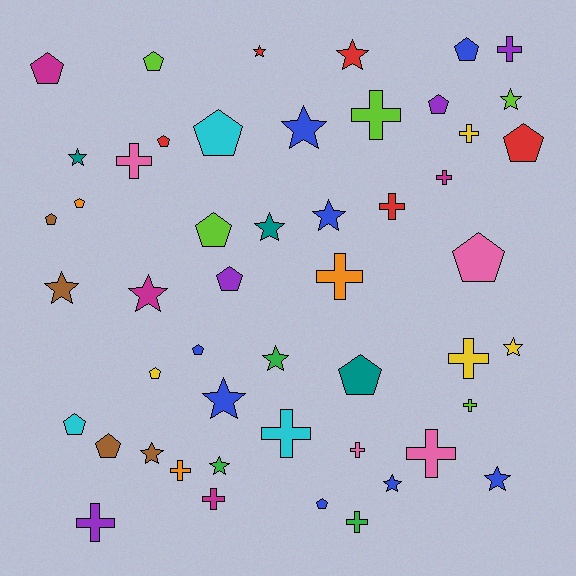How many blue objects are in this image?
There are 8 blue objects.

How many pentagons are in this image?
There are 18 pentagons.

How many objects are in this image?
There are 50 objects.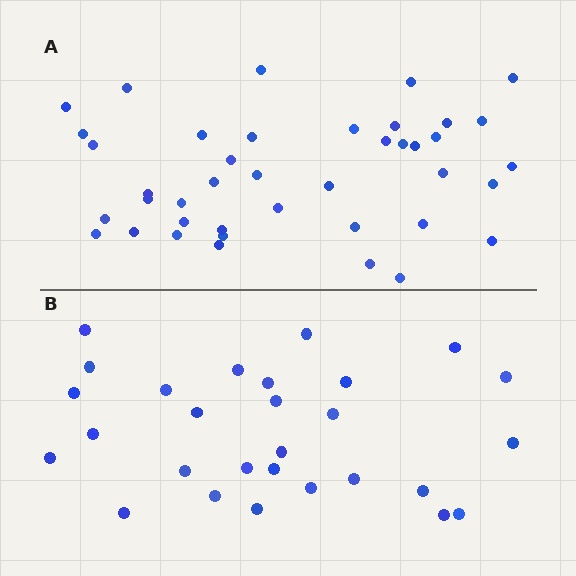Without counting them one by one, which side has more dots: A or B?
Region A (the top region) has more dots.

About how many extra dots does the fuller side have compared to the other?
Region A has approximately 15 more dots than region B.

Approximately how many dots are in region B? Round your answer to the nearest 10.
About 30 dots. (The exact count is 28, which rounds to 30.)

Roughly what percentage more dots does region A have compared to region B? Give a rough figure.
About 45% more.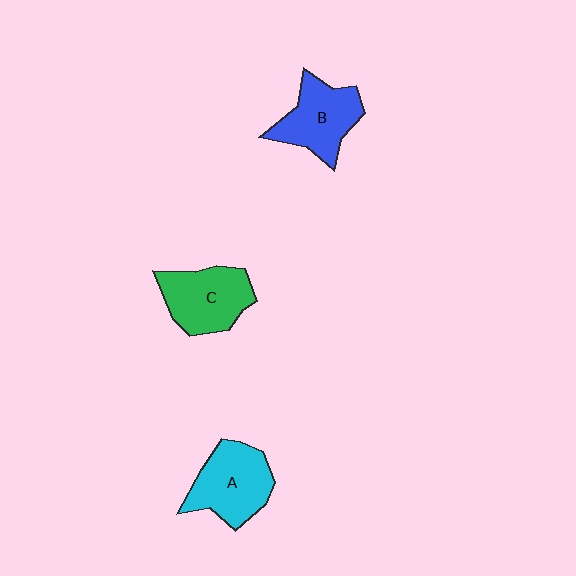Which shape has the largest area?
Shape A (cyan).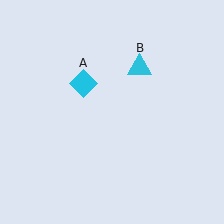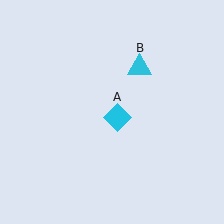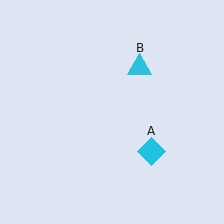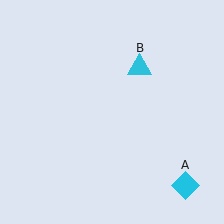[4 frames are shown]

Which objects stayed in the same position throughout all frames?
Cyan triangle (object B) remained stationary.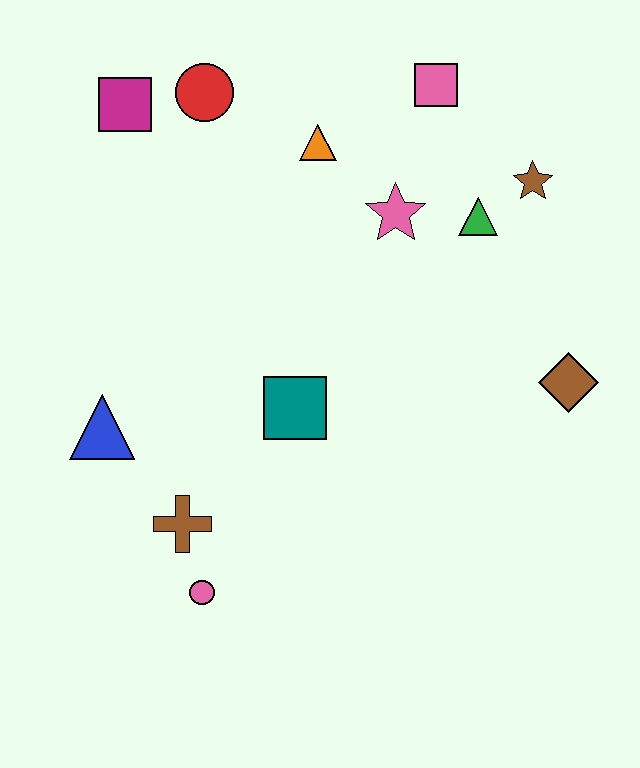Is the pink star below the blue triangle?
No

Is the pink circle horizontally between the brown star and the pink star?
No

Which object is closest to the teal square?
The brown cross is closest to the teal square.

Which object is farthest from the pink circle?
The pink square is farthest from the pink circle.